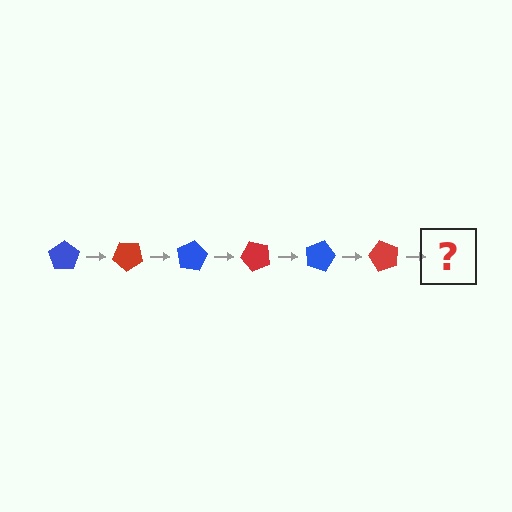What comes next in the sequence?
The next element should be a blue pentagon, rotated 240 degrees from the start.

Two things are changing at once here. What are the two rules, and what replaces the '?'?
The two rules are that it rotates 40 degrees each step and the color cycles through blue and red. The '?' should be a blue pentagon, rotated 240 degrees from the start.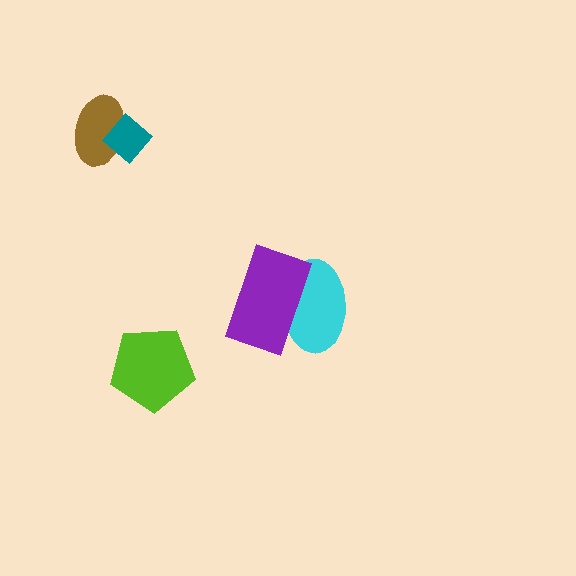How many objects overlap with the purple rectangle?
1 object overlaps with the purple rectangle.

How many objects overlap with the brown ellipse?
1 object overlaps with the brown ellipse.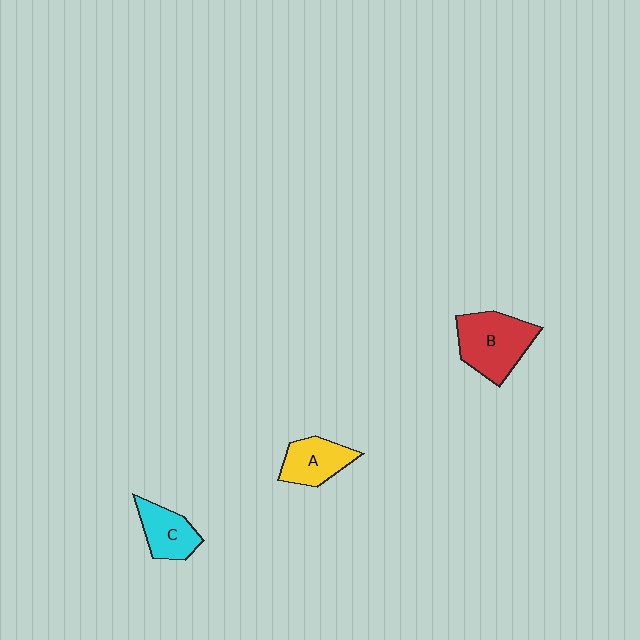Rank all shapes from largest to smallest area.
From largest to smallest: B (red), A (yellow), C (cyan).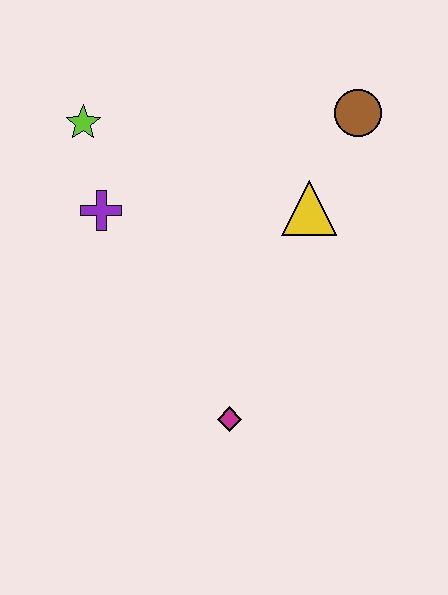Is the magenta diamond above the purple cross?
No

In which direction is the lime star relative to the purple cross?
The lime star is above the purple cross.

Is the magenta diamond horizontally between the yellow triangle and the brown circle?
No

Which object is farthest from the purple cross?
The brown circle is farthest from the purple cross.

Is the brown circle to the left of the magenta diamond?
No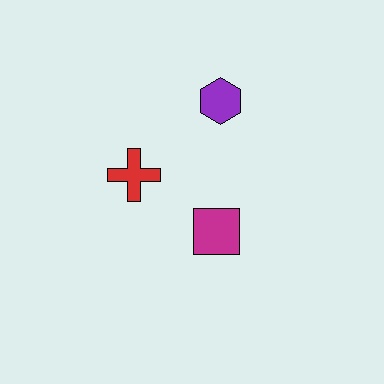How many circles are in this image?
There are no circles.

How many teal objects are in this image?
There are no teal objects.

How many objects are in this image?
There are 3 objects.